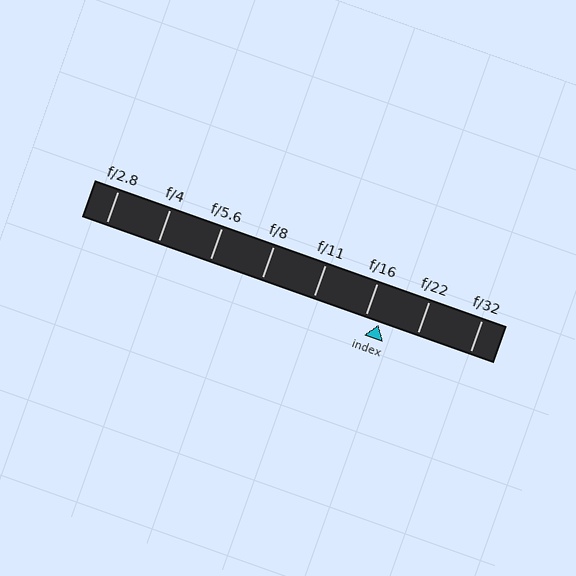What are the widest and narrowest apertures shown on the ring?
The widest aperture shown is f/2.8 and the narrowest is f/32.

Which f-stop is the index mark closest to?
The index mark is closest to f/16.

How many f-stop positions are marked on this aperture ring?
There are 8 f-stop positions marked.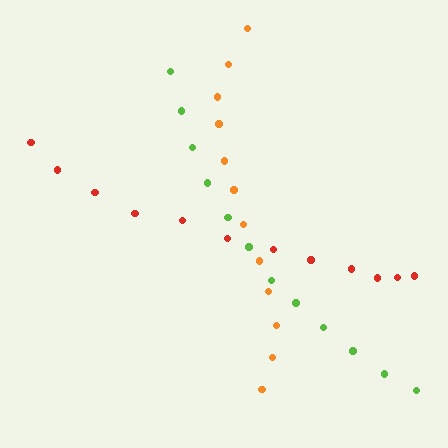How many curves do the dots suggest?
There are 3 distinct paths.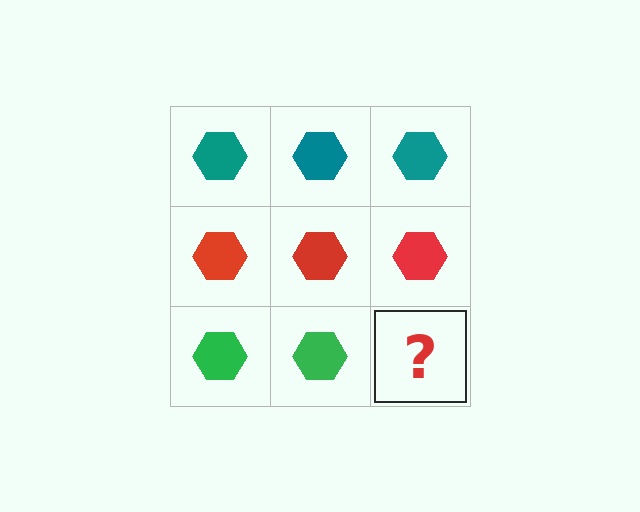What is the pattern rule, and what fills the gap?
The rule is that each row has a consistent color. The gap should be filled with a green hexagon.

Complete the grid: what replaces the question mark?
The question mark should be replaced with a green hexagon.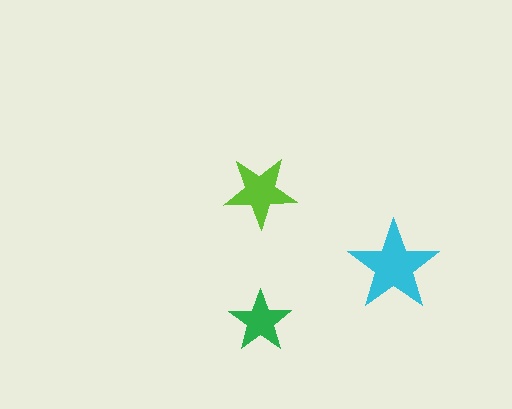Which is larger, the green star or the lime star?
The lime one.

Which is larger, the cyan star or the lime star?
The cyan one.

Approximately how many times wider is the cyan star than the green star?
About 1.5 times wider.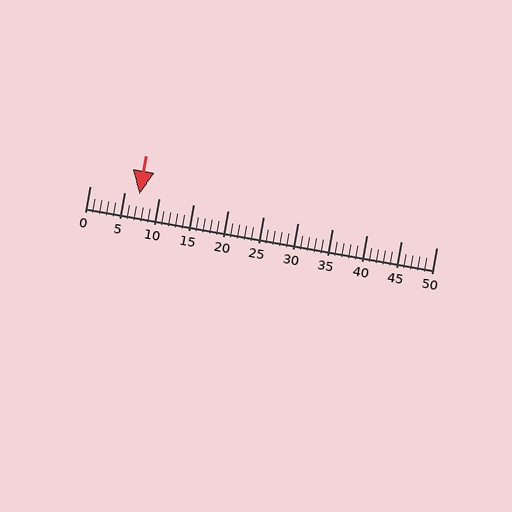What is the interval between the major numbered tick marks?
The major tick marks are spaced 5 units apart.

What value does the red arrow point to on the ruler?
The red arrow points to approximately 7.